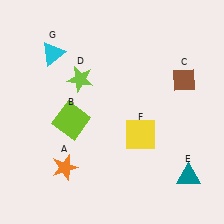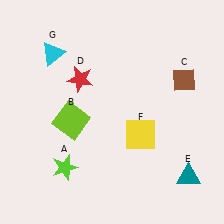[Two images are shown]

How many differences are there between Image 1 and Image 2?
There are 2 differences between the two images.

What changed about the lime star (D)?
In Image 1, D is lime. In Image 2, it changed to red.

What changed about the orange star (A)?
In Image 1, A is orange. In Image 2, it changed to lime.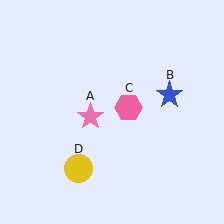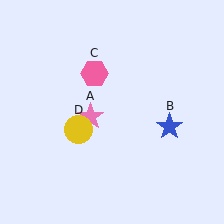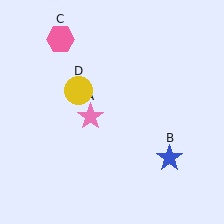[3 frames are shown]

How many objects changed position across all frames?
3 objects changed position: blue star (object B), pink hexagon (object C), yellow circle (object D).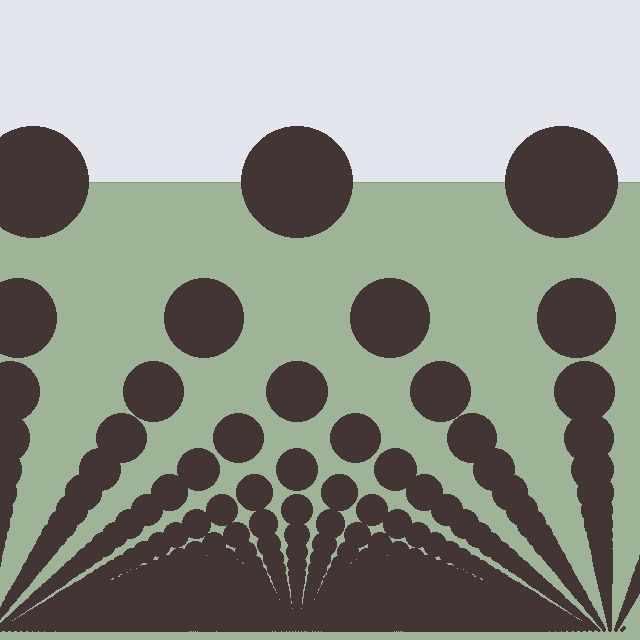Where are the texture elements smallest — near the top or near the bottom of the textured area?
Near the bottom.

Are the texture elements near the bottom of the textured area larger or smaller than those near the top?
Smaller. The gradient is inverted — elements near the bottom are smaller and denser.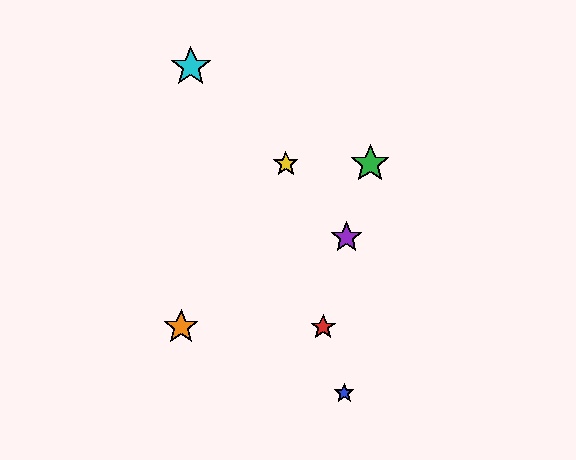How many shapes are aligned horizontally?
2 shapes (the green star, the yellow star) are aligned horizontally.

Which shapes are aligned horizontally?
The green star, the yellow star are aligned horizontally.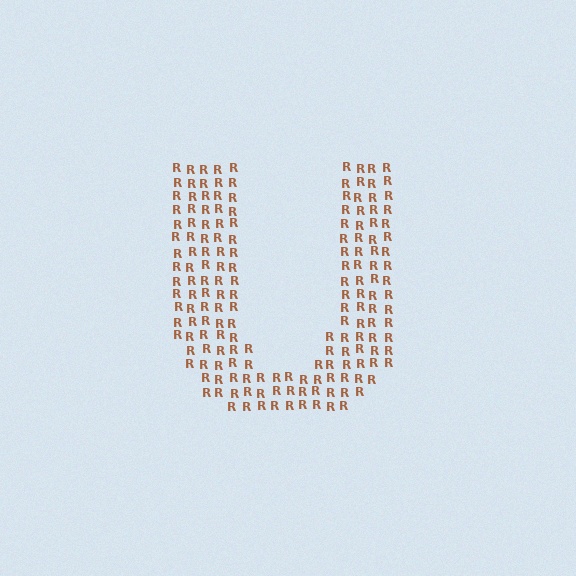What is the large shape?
The large shape is the letter U.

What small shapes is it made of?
It is made of small letter R's.